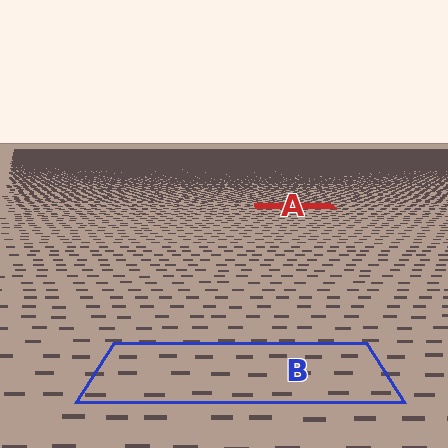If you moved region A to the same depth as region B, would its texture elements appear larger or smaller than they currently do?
They would appear larger. At a closer depth, the same texture elements are projected at a bigger on-screen size.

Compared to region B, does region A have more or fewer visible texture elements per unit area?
Region A has more texture elements per unit area — they are packed more densely because it is farther away.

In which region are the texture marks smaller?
The texture marks are smaller in region A, because it is farther away.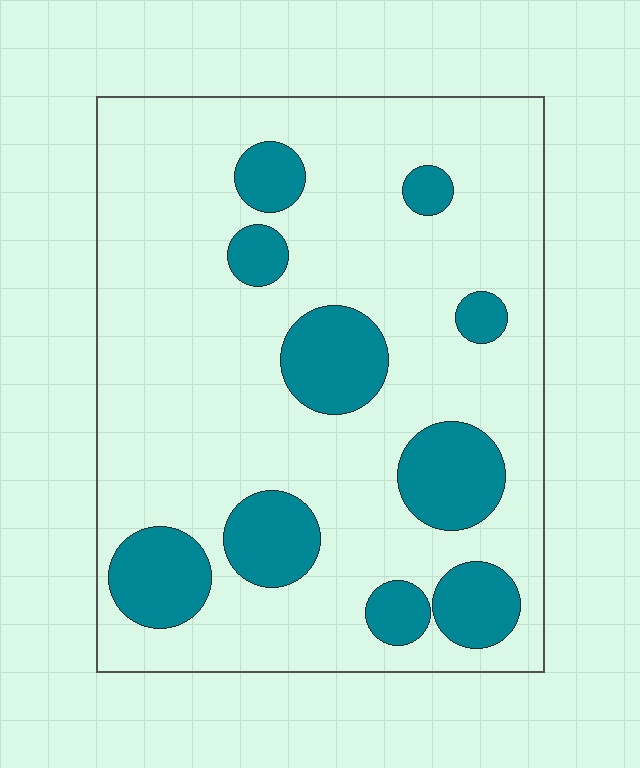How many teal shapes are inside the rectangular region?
10.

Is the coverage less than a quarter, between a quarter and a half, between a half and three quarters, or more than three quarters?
Less than a quarter.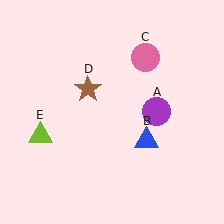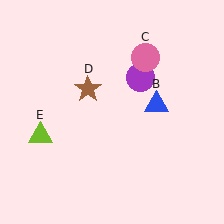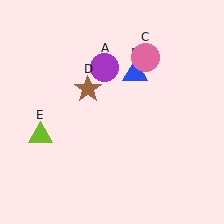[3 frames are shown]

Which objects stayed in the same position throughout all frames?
Pink circle (object C) and brown star (object D) and lime triangle (object E) remained stationary.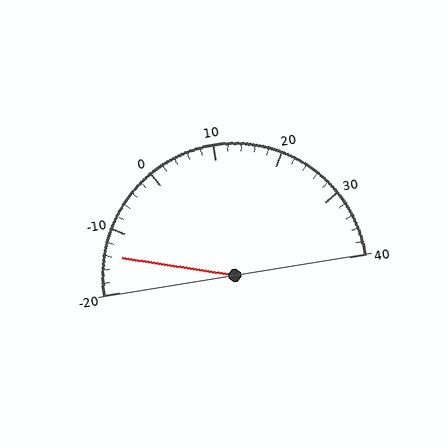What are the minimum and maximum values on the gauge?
The gauge ranges from -20 to 40.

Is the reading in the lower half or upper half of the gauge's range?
The reading is in the lower half of the range (-20 to 40).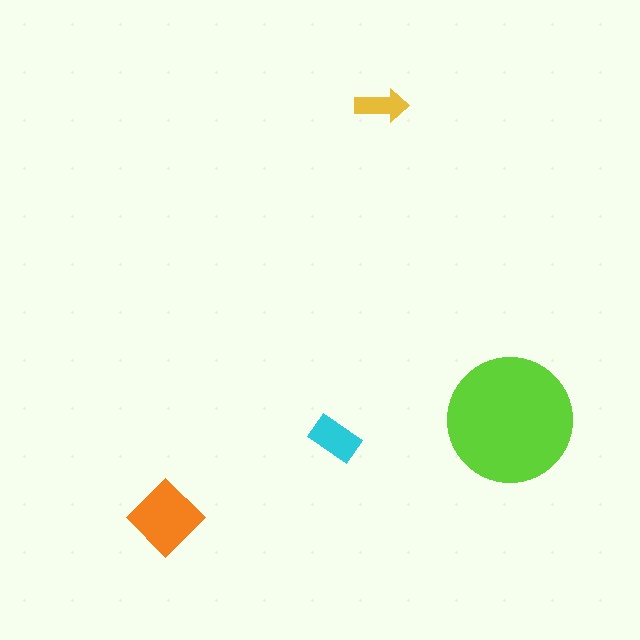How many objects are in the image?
There are 4 objects in the image.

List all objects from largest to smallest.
The lime circle, the orange diamond, the cyan rectangle, the yellow arrow.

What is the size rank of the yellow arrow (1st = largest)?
4th.